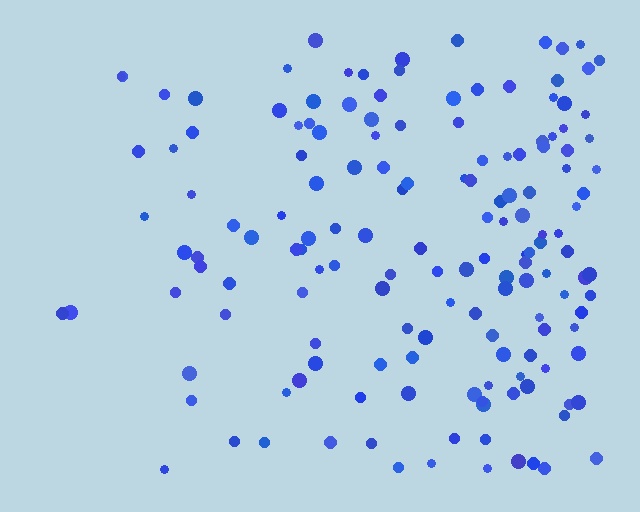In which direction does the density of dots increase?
From left to right, with the right side densest.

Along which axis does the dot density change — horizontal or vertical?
Horizontal.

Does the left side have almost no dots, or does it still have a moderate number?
Still a moderate number, just noticeably fewer than the right.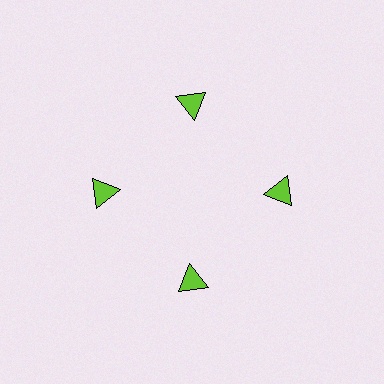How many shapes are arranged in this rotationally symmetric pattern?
There are 4 shapes, arranged in 4 groups of 1.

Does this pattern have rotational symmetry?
Yes, this pattern has 4-fold rotational symmetry. It looks the same after rotating 90 degrees around the center.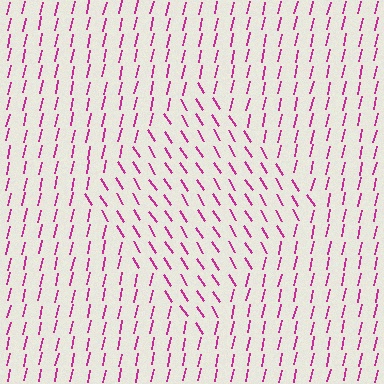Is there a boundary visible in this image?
Yes, there is a texture boundary formed by a change in line orientation.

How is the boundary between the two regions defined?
The boundary is defined purely by a change in line orientation (approximately 45 degrees difference). All lines are the same color and thickness.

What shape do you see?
I see a diamond.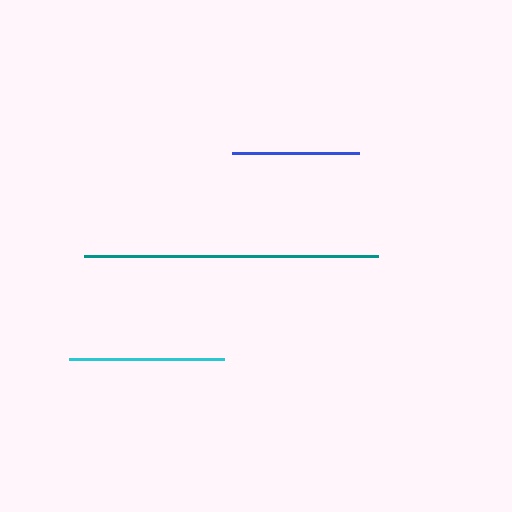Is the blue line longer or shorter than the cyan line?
The cyan line is longer than the blue line.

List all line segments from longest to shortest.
From longest to shortest: teal, cyan, blue.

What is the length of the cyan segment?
The cyan segment is approximately 155 pixels long.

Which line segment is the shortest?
The blue line is the shortest at approximately 127 pixels.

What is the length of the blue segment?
The blue segment is approximately 127 pixels long.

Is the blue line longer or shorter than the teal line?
The teal line is longer than the blue line.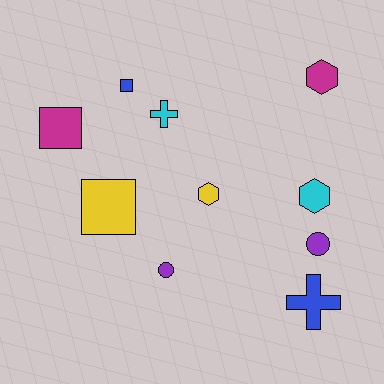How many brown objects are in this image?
There are no brown objects.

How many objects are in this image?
There are 10 objects.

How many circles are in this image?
There are 2 circles.